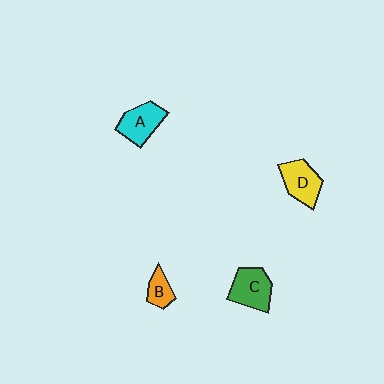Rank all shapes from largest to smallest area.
From largest to smallest: C (green), D (yellow), A (cyan), B (orange).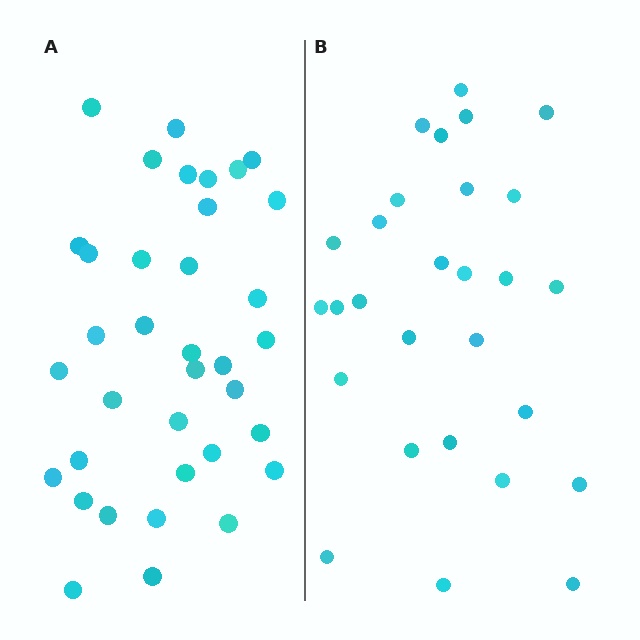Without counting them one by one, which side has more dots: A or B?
Region A (the left region) has more dots.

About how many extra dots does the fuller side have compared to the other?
Region A has roughly 8 or so more dots than region B.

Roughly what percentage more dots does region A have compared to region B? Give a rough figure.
About 30% more.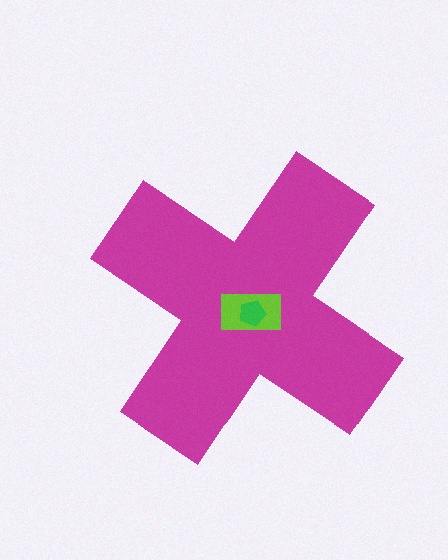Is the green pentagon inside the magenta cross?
Yes.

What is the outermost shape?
The magenta cross.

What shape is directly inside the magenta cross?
The lime rectangle.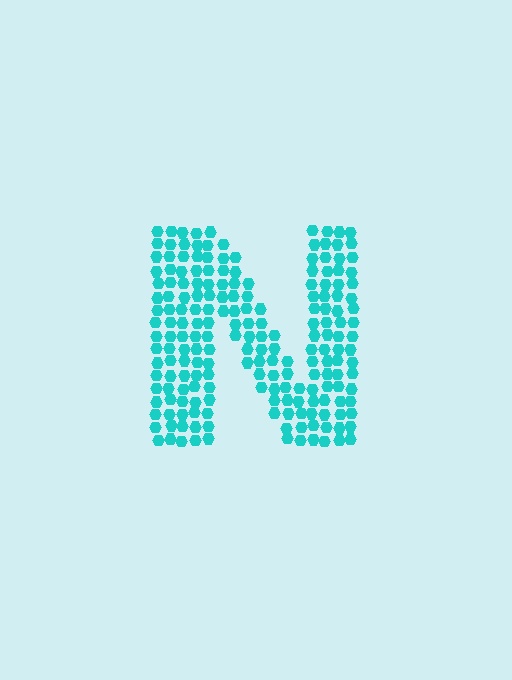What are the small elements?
The small elements are hexagons.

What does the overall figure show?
The overall figure shows the letter N.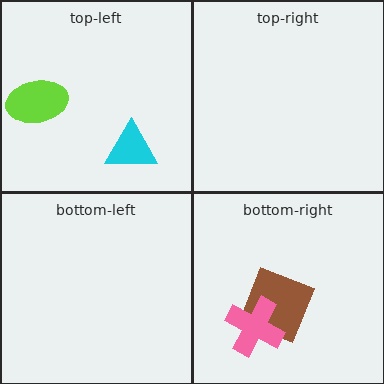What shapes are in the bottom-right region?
The brown square, the pink cross.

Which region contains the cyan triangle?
The top-left region.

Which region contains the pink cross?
The bottom-right region.